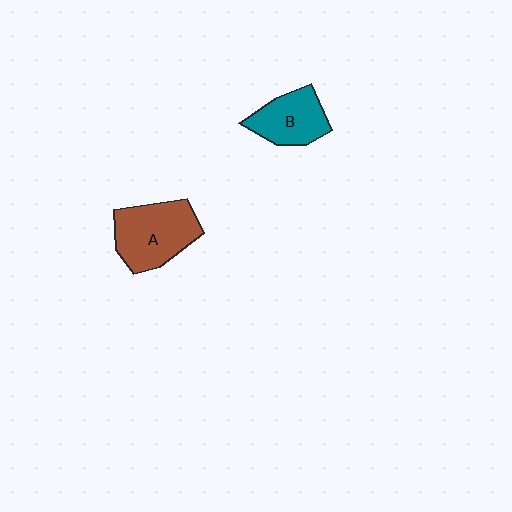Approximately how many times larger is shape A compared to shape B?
Approximately 1.3 times.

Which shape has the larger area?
Shape A (brown).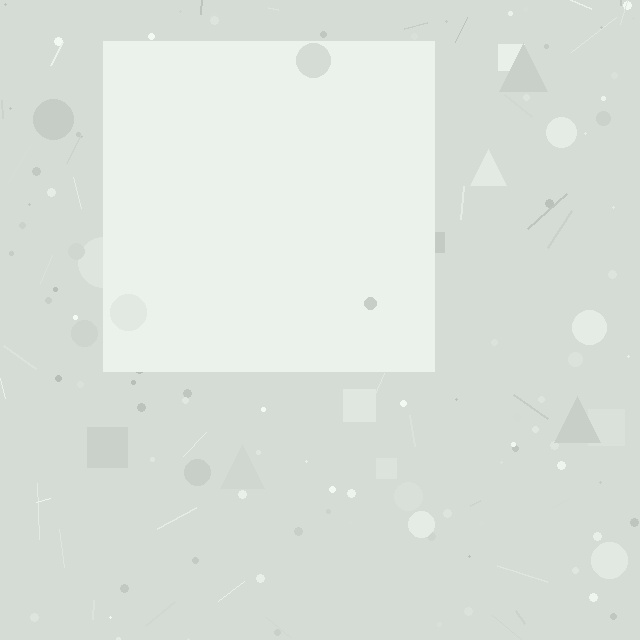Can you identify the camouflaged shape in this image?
The camouflaged shape is a square.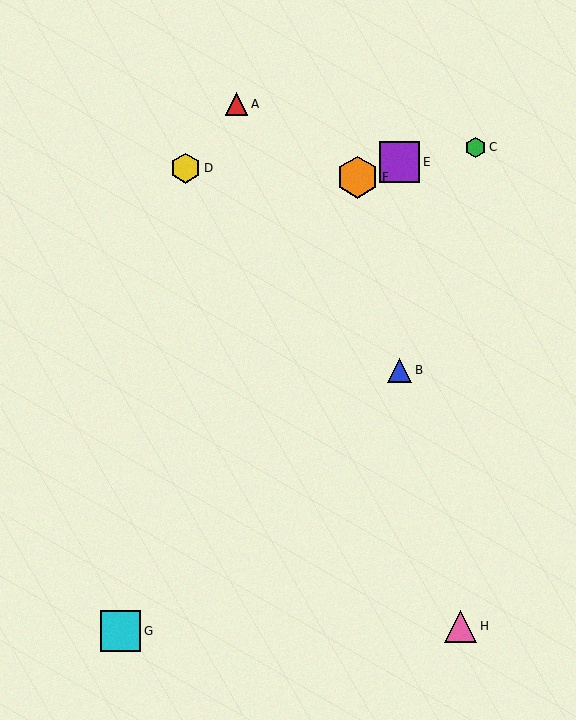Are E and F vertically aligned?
No, E is at x≈400 and F is at x≈358.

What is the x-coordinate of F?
Object F is at x≈358.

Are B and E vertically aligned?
Yes, both are at x≈400.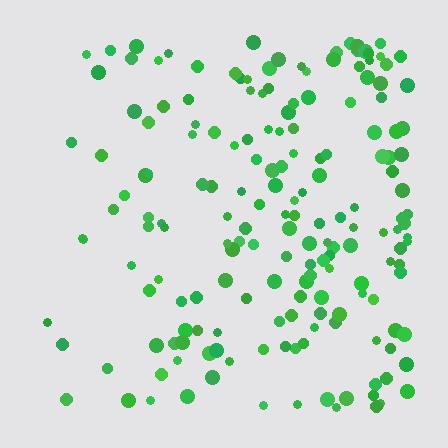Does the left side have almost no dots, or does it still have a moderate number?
Still a moderate number, just noticeably fewer than the right.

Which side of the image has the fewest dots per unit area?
The left.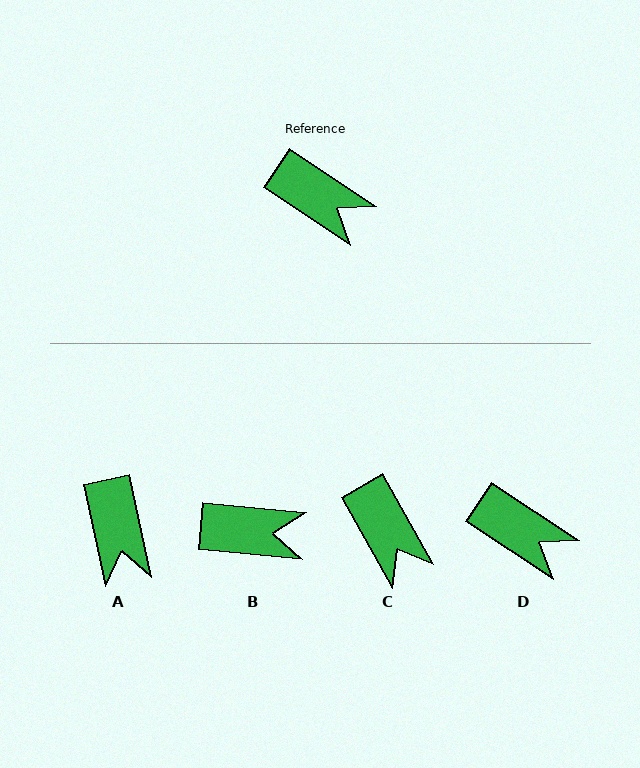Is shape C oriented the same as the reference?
No, it is off by about 27 degrees.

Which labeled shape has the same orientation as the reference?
D.